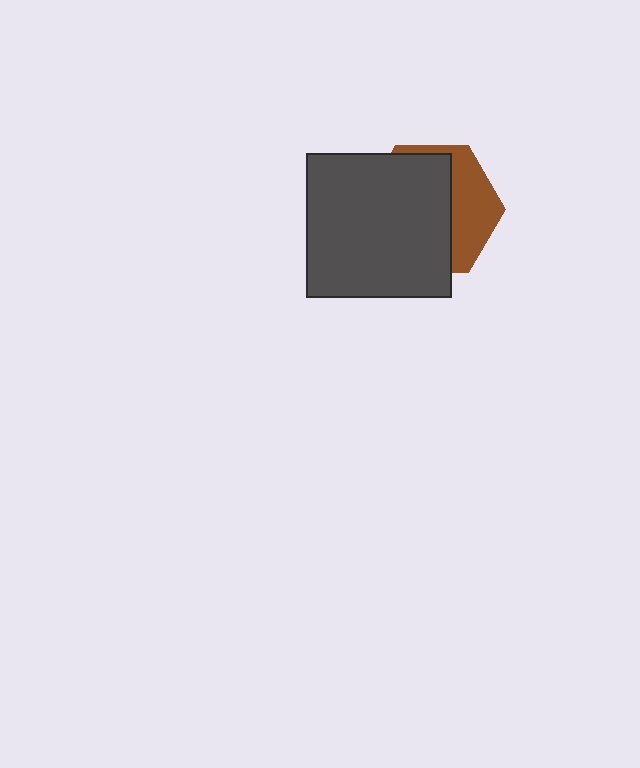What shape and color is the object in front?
The object in front is a dark gray square.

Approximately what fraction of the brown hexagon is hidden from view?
Roughly 64% of the brown hexagon is hidden behind the dark gray square.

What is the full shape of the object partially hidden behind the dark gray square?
The partially hidden object is a brown hexagon.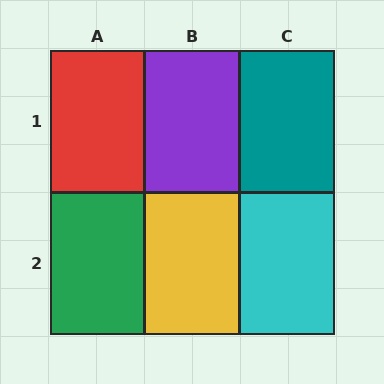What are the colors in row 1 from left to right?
Red, purple, teal.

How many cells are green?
1 cell is green.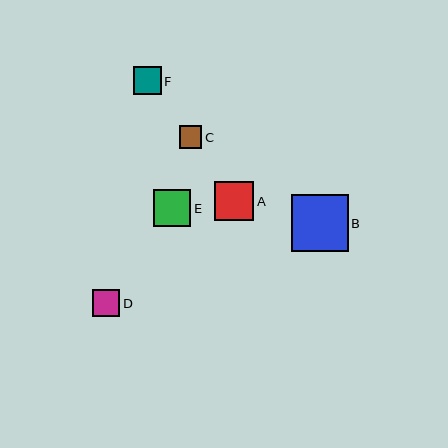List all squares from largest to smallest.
From largest to smallest: B, A, E, F, D, C.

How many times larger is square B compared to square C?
Square B is approximately 2.5 times the size of square C.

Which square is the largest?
Square B is the largest with a size of approximately 57 pixels.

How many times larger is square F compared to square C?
Square F is approximately 1.2 times the size of square C.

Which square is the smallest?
Square C is the smallest with a size of approximately 23 pixels.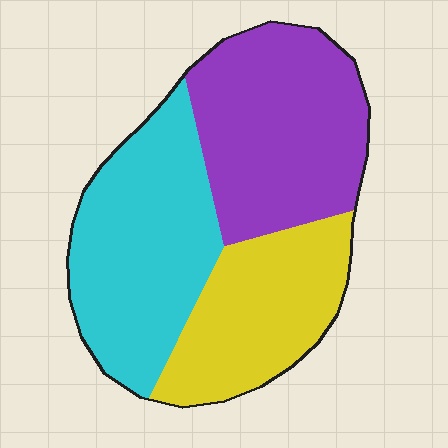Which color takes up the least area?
Yellow, at roughly 25%.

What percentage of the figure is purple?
Purple takes up about three eighths (3/8) of the figure.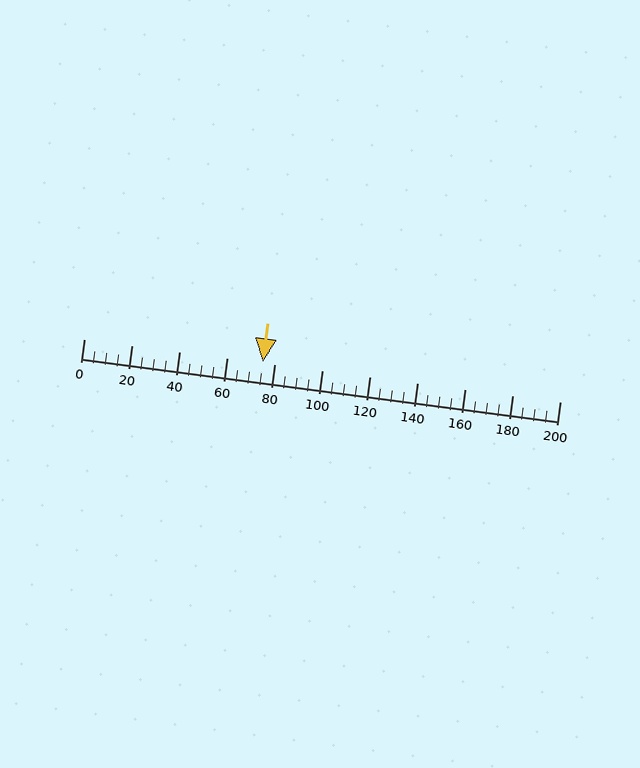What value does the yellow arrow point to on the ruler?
The yellow arrow points to approximately 75.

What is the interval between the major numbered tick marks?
The major tick marks are spaced 20 units apart.